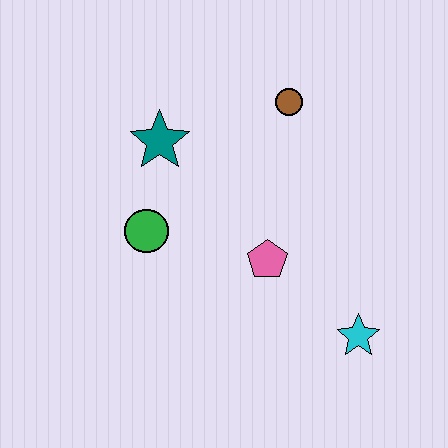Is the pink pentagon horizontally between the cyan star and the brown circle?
No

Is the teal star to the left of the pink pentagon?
Yes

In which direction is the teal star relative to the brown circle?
The teal star is to the left of the brown circle.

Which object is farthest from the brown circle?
The cyan star is farthest from the brown circle.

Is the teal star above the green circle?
Yes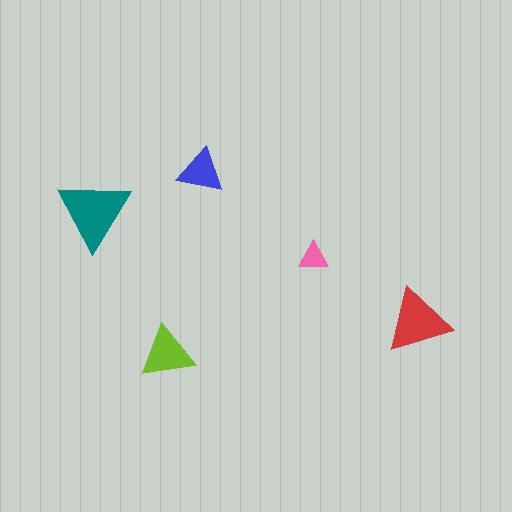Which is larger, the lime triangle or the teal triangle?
The teal one.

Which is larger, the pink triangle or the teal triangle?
The teal one.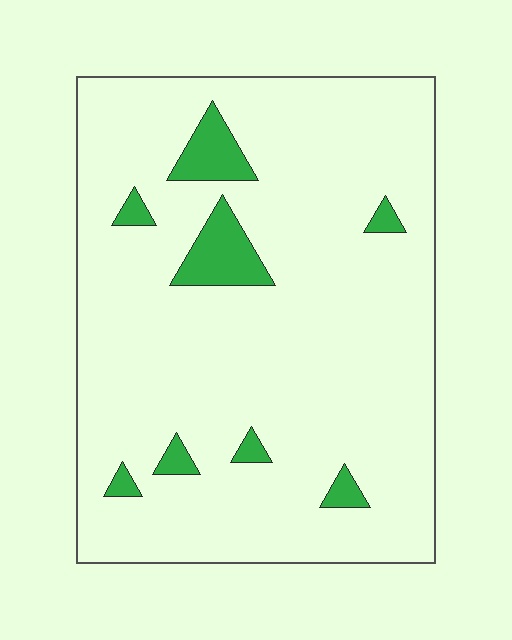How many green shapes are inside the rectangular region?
8.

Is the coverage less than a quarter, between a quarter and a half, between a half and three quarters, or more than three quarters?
Less than a quarter.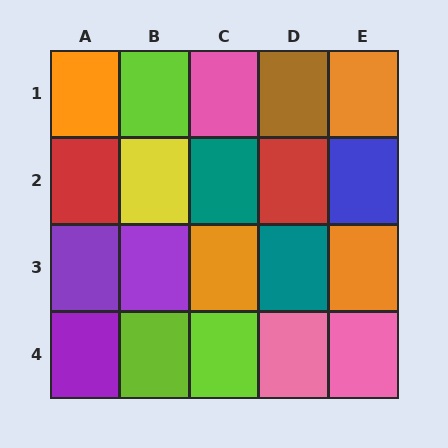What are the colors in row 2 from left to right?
Red, yellow, teal, red, blue.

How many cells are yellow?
1 cell is yellow.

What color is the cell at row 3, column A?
Purple.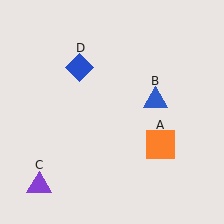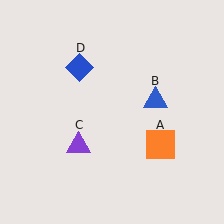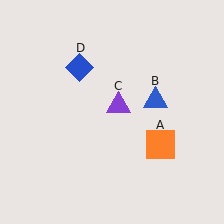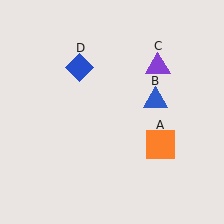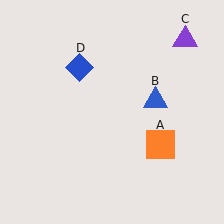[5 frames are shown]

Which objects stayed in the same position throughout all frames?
Orange square (object A) and blue triangle (object B) and blue diamond (object D) remained stationary.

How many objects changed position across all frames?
1 object changed position: purple triangle (object C).